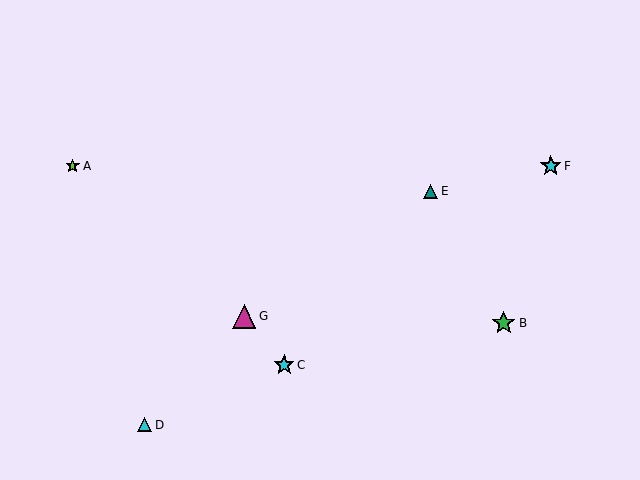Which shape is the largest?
The magenta triangle (labeled G) is the largest.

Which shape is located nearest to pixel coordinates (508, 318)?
The green star (labeled B) at (504, 323) is nearest to that location.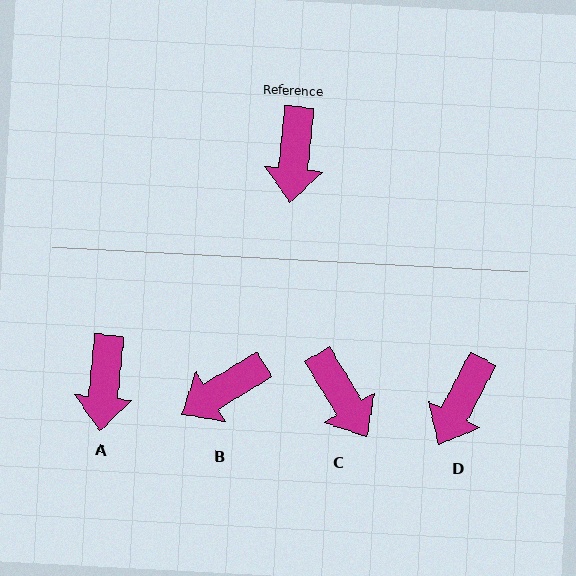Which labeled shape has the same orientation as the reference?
A.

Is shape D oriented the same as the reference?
No, it is off by about 22 degrees.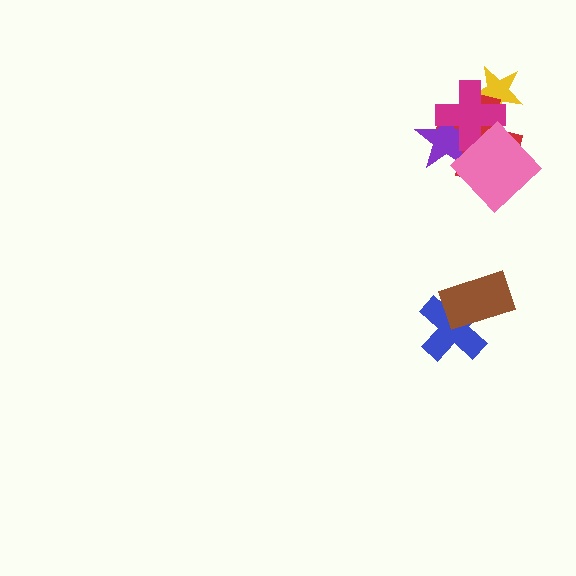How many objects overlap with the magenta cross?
4 objects overlap with the magenta cross.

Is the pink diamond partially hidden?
No, no other shape covers it.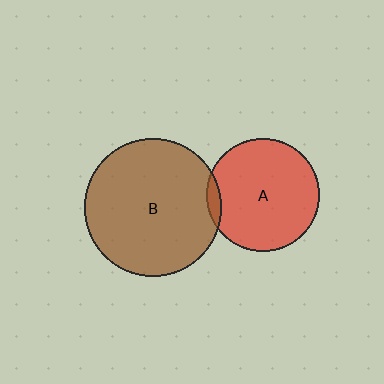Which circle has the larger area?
Circle B (brown).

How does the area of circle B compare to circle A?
Approximately 1.5 times.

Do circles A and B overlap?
Yes.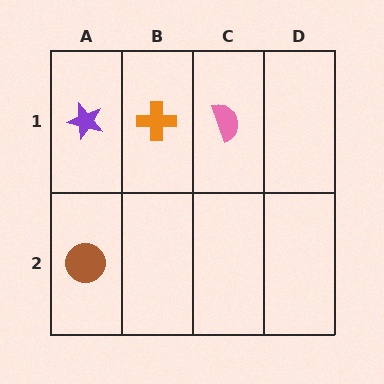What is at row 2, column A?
A brown circle.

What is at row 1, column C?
A pink semicircle.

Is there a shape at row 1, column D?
No, that cell is empty.